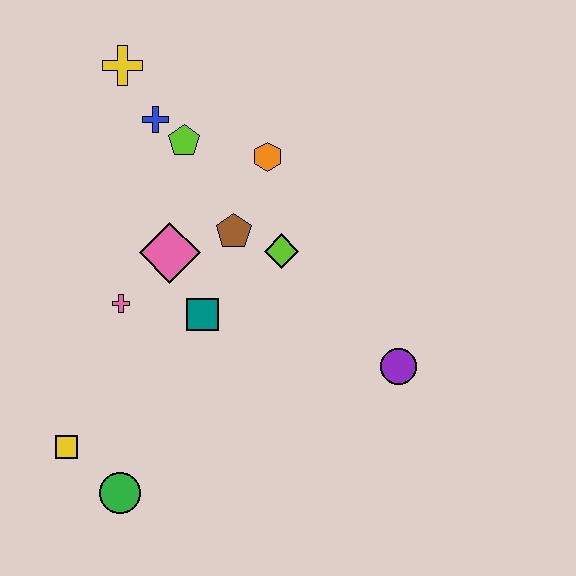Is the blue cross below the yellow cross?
Yes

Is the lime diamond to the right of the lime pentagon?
Yes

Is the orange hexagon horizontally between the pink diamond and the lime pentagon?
No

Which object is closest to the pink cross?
The pink diamond is closest to the pink cross.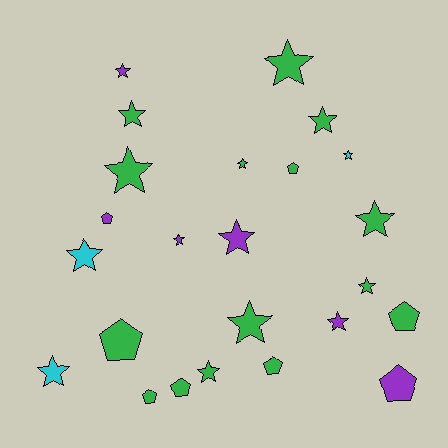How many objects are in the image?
There are 24 objects.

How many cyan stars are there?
There are 3 cyan stars.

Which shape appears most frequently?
Star, with 16 objects.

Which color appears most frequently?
Green, with 15 objects.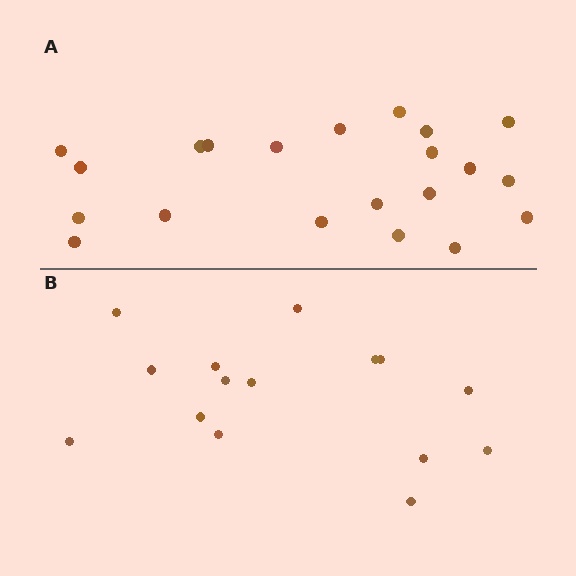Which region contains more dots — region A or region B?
Region A (the top region) has more dots.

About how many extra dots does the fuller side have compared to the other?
Region A has about 6 more dots than region B.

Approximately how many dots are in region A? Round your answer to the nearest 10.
About 20 dots. (The exact count is 21, which rounds to 20.)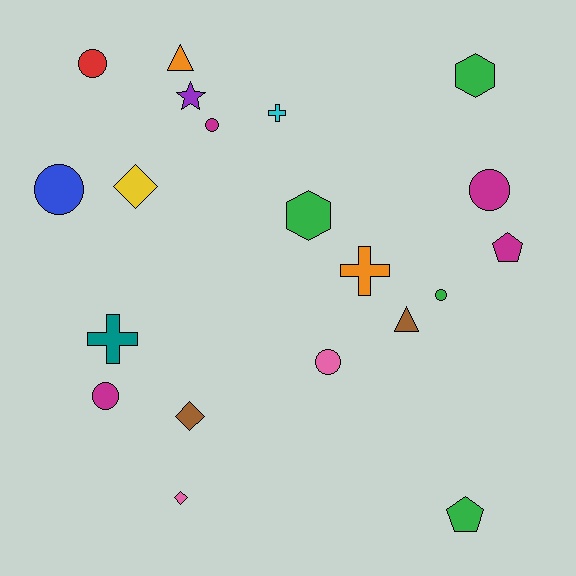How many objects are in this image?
There are 20 objects.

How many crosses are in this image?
There are 3 crosses.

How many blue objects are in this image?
There is 1 blue object.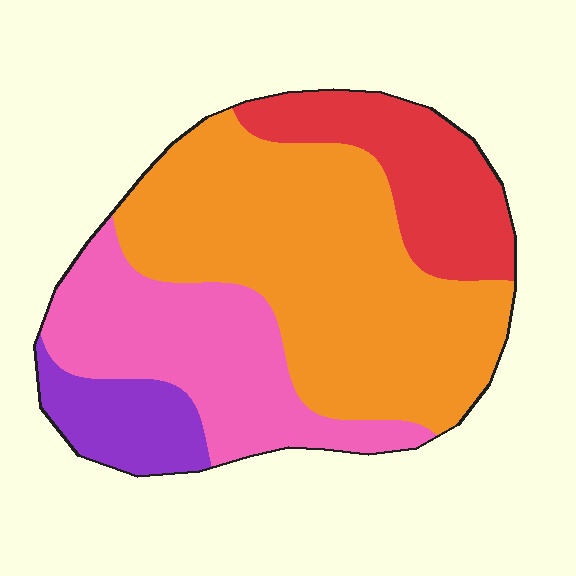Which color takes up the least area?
Purple, at roughly 10%.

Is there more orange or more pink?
Orange.